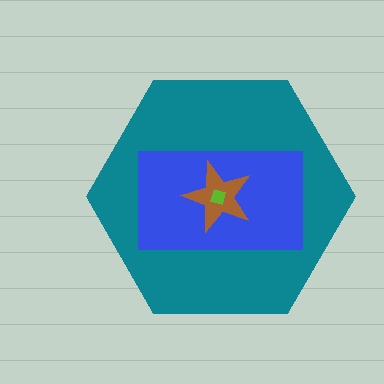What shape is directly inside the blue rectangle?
The brown star.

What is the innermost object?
The lime square.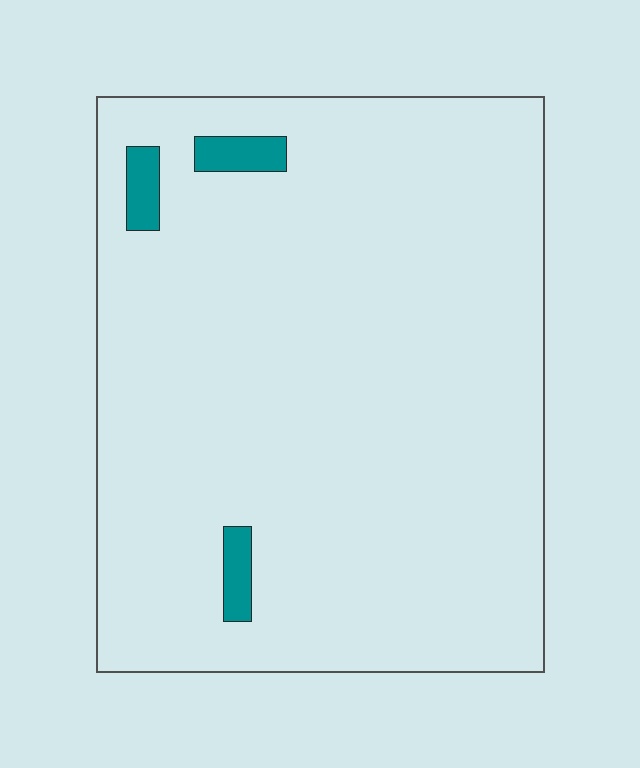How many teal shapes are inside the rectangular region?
3.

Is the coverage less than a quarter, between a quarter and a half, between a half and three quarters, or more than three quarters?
Less than a quarter.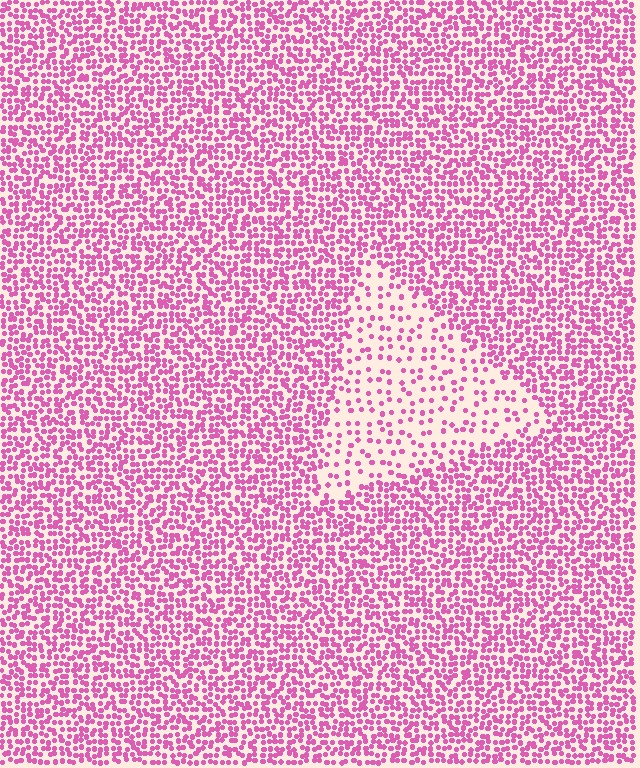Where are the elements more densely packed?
The elements are more densely packed outside the triangle boundary.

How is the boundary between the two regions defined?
The boundary is defined by a change in element density (approximately 2.6x ratio). All elements are the same color, size, and shape.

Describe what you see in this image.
The image contains small pink elements arranged at two different densities. A triangle-shaped region is visible where the elements are less densely packed than the surrounding area.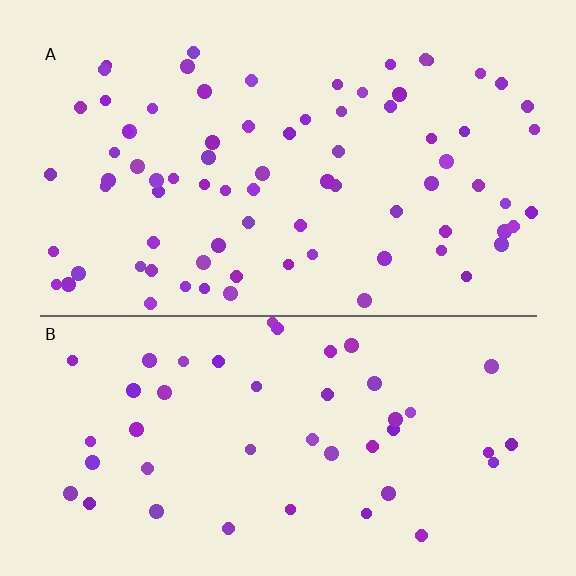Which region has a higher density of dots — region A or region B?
A (the top).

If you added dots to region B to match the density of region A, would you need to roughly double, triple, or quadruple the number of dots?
Approximately double.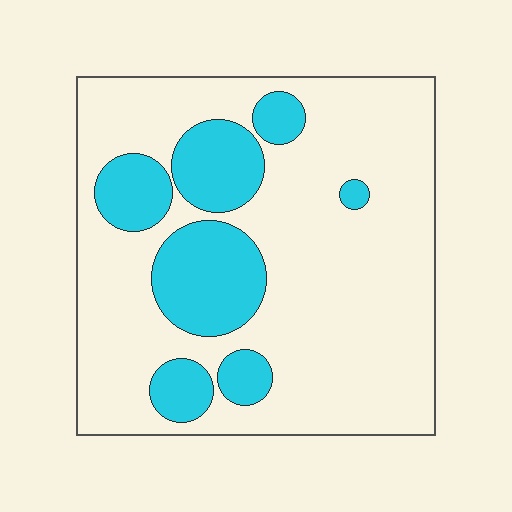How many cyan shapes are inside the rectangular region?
7.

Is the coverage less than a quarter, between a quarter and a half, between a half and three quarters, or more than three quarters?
Less than a quarter.